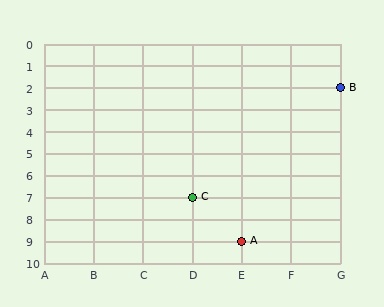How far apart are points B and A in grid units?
Points B and A are 2 columns and 7 rows apart (about 7.3 grid units diagonally).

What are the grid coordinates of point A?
Point A is at grid coordinates (E, 9).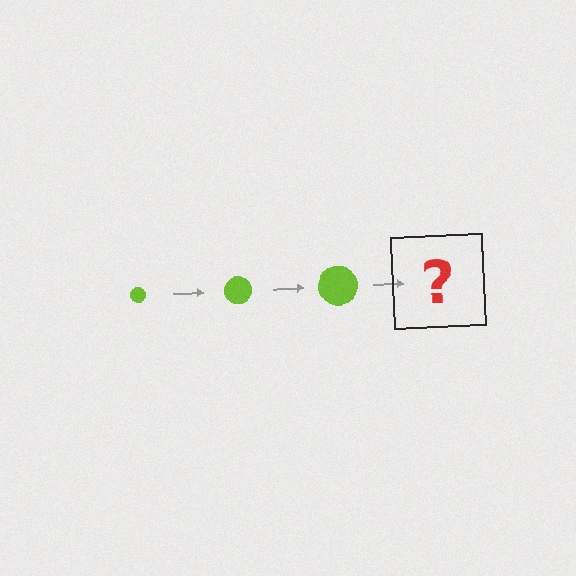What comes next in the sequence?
The next element should be a lime circle, larger than the previous one.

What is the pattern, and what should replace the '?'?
The pattern is that the circle gets progressively larger each step. The '?' should be a lime circle, larger than the previous one.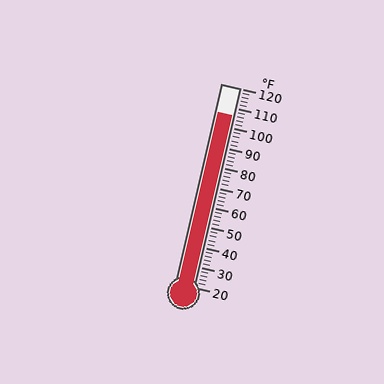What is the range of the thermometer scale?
The thermometer scale ranges from 20°F to 120°F.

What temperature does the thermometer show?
The thermometer shows approximately 106°F.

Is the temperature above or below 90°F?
The temperature is above 90°F.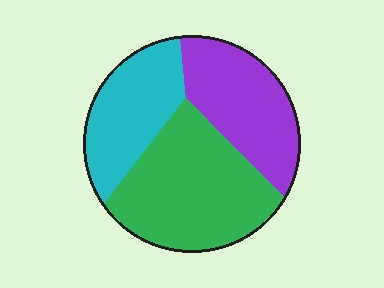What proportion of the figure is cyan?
Cyan takes up about one quarter (1/4) of the figure.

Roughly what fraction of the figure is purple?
Purple covers about 30% of the figure.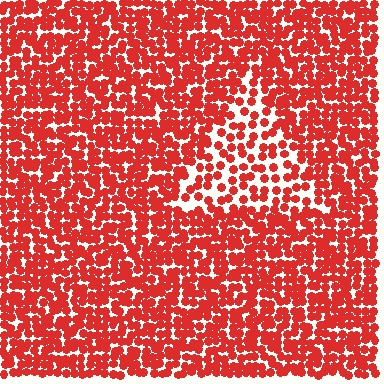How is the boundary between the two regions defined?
The boundary is defined by a change in element density (approximately 1.9x ratio). All elements are the same color, size, and shape.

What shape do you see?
I see a triangle.